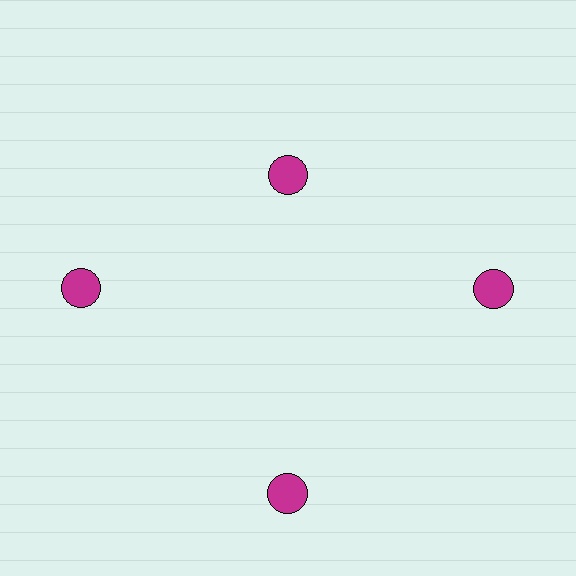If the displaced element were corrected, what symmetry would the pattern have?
It would have 4-fold rotational symmetry — the pattern would map onto itself every 90 degrees.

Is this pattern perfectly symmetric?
No. The 4 magenta circles are arranged in a ring, but one element near the 12 o'clock position is pulled inward toward the center, breaking the 4-fold rotational symmetry.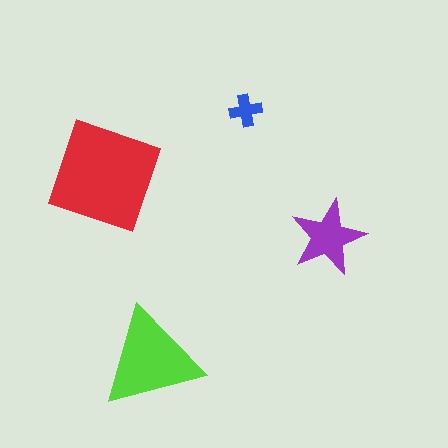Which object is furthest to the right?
The purple star is rightmost.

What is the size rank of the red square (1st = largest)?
1st.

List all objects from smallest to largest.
The blue cross, the purple star, the lime triangle, the red square.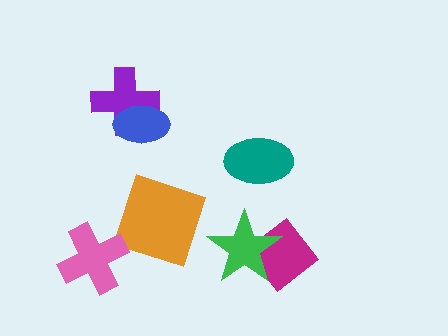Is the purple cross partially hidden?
Yes, it is partially covered by another shape.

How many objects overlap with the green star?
1 object overlaps with the green star.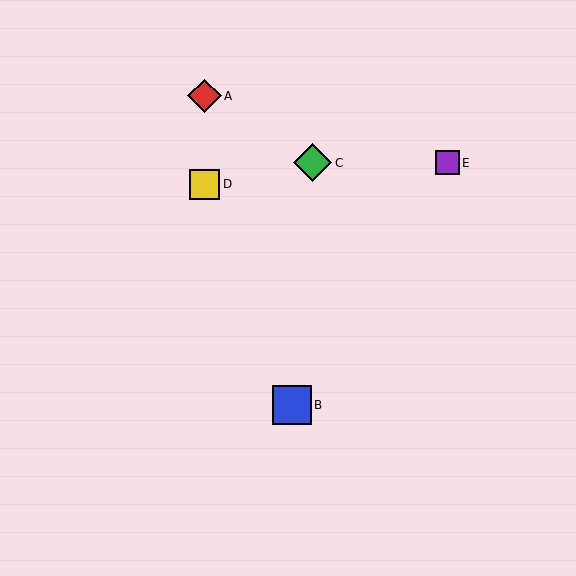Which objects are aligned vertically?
Objects A, D are aligned vertically.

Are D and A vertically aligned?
Yes, both are at x≈205.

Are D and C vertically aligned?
No, D is at x≈205 and C is at x≈313.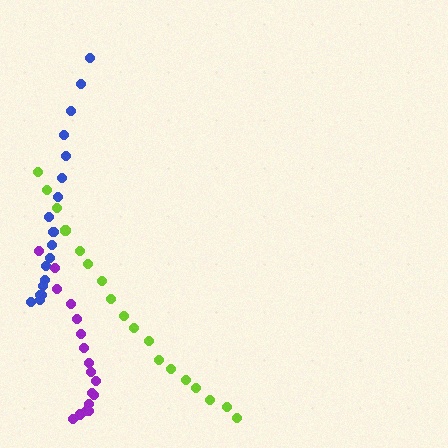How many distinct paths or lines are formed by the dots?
There are 3 distinct paths.